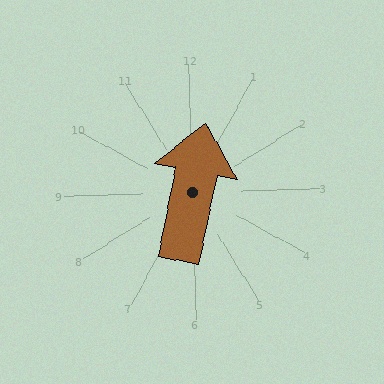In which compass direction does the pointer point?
North.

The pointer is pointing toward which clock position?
Roughly 12 o'clock.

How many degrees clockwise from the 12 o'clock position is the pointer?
Approximately 13 degrees.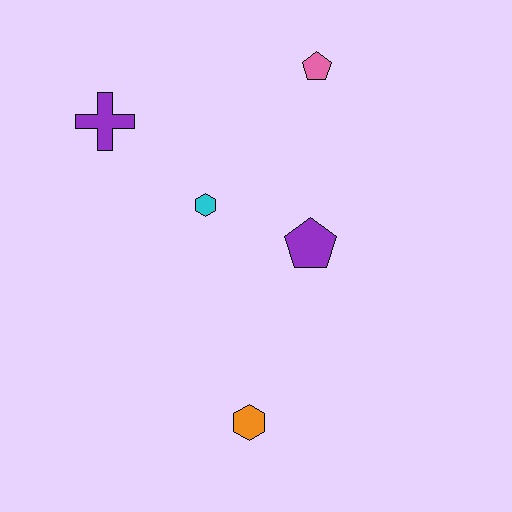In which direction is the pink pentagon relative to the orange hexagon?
The pink pentagon is above the orange hexagon.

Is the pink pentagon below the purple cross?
No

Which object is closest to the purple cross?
The cyan hexagon is closest to the purple cross.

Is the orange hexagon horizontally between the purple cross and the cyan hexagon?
No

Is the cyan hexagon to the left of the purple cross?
No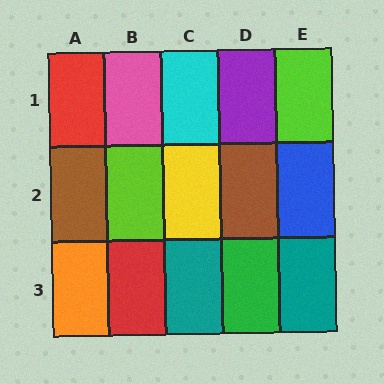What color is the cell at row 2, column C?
Yellow.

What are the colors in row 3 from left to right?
Orange, red, teal, green, teal.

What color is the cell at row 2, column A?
Brown.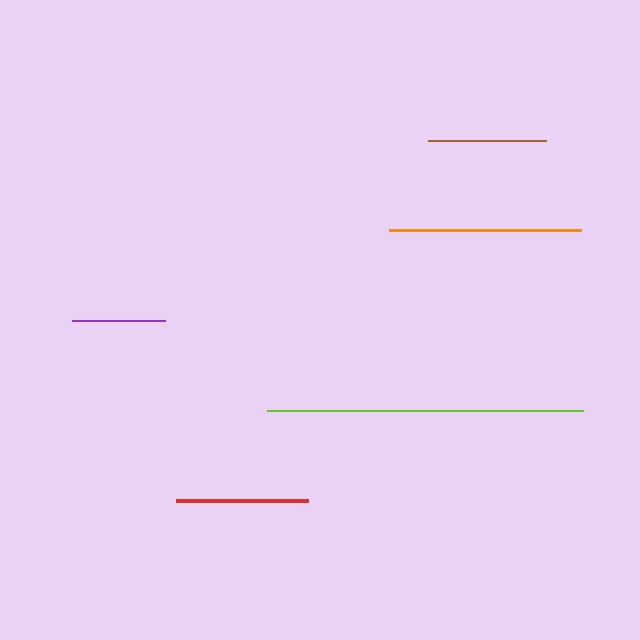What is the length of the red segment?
The red segment is approximately 132 pixels long.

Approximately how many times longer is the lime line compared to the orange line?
The lime line is approximately 1.7 times the length of the orange line.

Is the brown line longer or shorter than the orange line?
The orange line is longer than the brown line.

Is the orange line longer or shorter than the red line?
The orange line is longer than the red line.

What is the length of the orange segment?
The orange segment is approximately 191 pixels long.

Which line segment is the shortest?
The purple line is the shortest at approximately 93 pixels.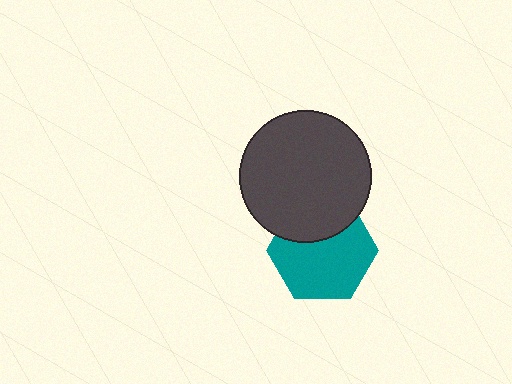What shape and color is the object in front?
The object in front is a dark gray circle.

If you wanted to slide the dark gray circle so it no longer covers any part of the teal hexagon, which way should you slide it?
Slide it up — that is the most direct way to separate the two shapes.